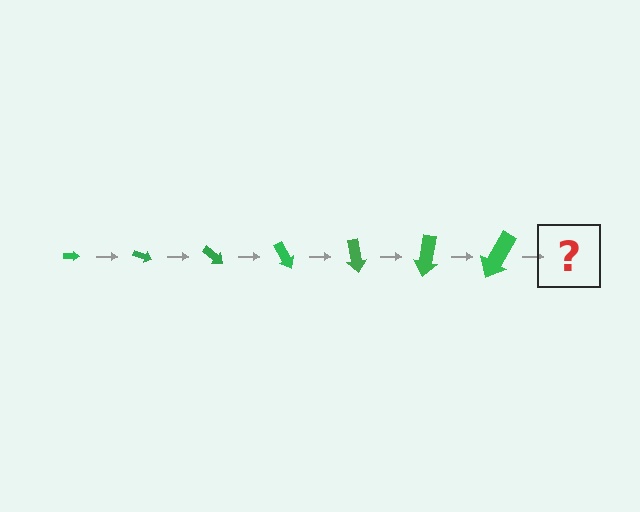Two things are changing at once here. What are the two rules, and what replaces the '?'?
The two rules are that the arrow grows larger each step and it rotates 20 degrees each step. The '?' should be an arrow, larger than the previous one and rotated 140 degrees from the start.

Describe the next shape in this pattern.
It should be an arrow, larger than the previous one and rotated 140 degrees from the start.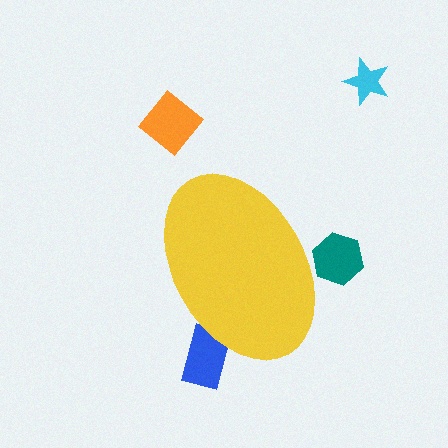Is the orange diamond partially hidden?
No, the orange diamond is fully visible.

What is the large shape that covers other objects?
A yellow ellipse.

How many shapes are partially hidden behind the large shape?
2 shapes are partially hidden.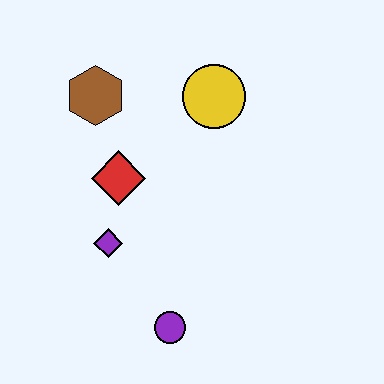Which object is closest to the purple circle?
The purple diamond is closest to the purple circle.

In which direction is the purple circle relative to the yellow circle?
The purple circle is below the yellow circle.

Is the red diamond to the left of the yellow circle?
Yes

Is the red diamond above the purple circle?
Yes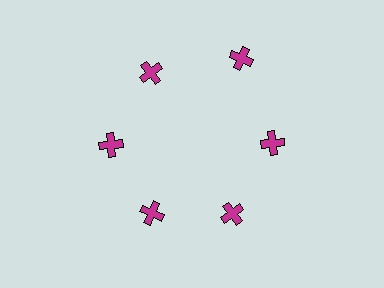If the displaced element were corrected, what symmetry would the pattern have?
It would have 6-fold rotational symmetry — the pattern would map onto itself every 60 degrees.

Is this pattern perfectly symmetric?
No. The 6 magenta crosses are arranged in a ring, but one element near the 1 o'clock position is pushed outward from the center, breaking the 6-fold rotational symmetry.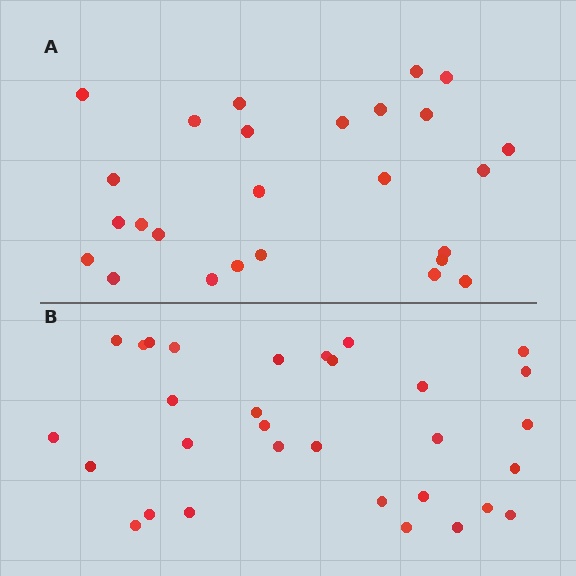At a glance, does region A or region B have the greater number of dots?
Region B (the bottom region) has more dots.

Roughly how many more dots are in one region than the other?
Region B has about 5 more dots than region A.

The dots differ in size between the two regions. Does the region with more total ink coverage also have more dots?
No. Region A has more total ink coverage because its dots are larger, but region B actually contains more individual dots. Total area can be misleading — the number of items is what matters here.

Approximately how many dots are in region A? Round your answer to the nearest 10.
About 30 dots. (The exact count is 26, which rounds to 30.)